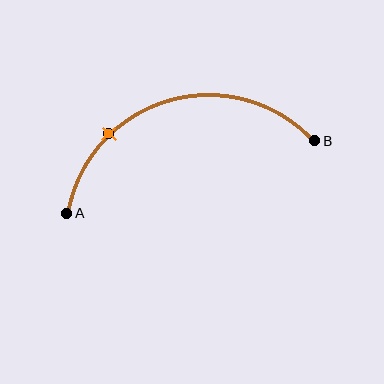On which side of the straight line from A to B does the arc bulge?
The arc bulges above the straight line connecting A and B.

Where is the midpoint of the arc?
The arc midpoint is the point on the curve farthest from the straight line joining A and B. It sits above that line.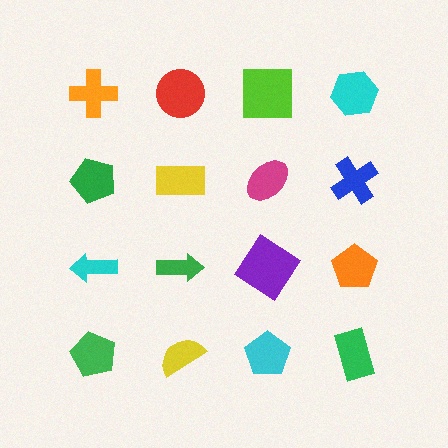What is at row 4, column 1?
A green pentagon.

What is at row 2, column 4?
A blue cross.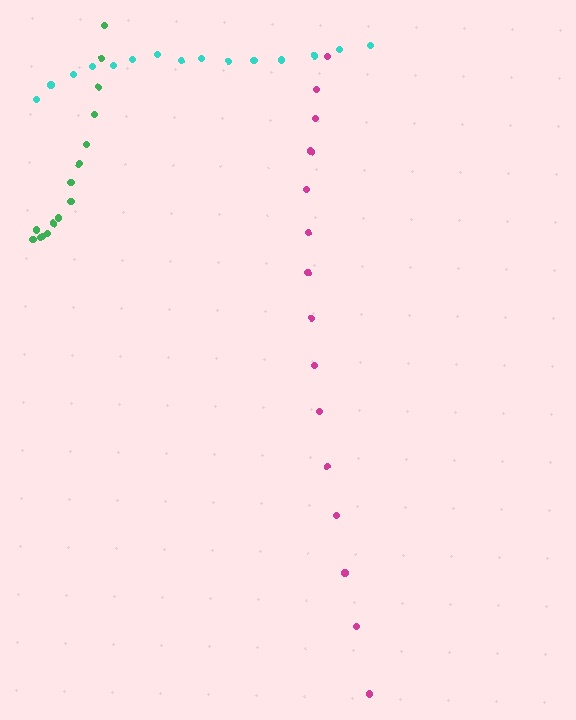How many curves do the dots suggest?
There are 3 distinct paths.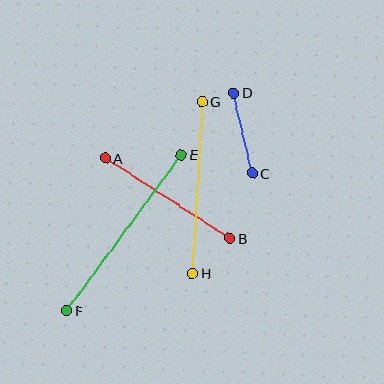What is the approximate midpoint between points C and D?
The midpoint is at approximately (243, 133) pixels.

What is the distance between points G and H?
The distance is approximately 172 pixels.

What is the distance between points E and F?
The distance is approximately 194 pixels.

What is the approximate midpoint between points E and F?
The midpoint is at approximately (124, 233) pixels.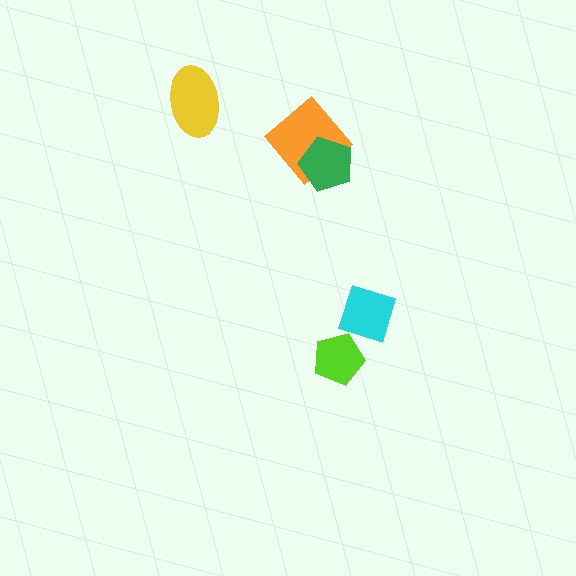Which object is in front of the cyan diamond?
The lime pentagon is in front of the cyan diamond.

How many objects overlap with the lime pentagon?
1 object overlaps with the lime pentagon.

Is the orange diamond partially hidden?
Yes, it is partially covered by another shape.